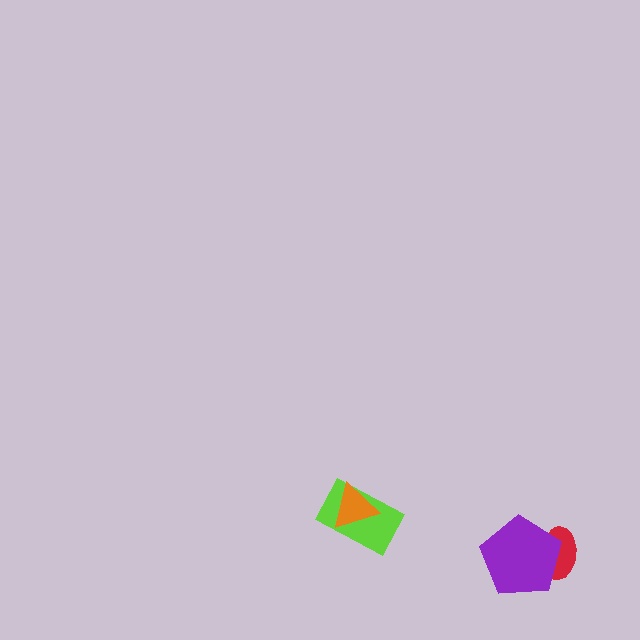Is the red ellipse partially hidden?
Yes, it is partially covered by another shape.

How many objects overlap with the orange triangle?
1 object overlaps with the orange triangle.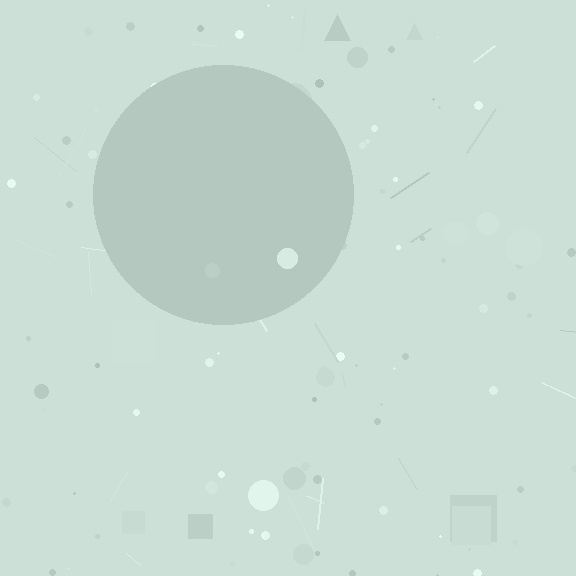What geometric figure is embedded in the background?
A circle is embedded in the background.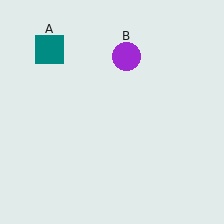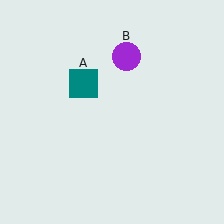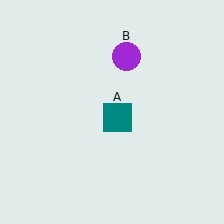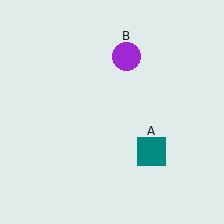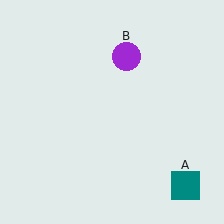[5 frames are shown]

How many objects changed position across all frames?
1 object changed position: teal square (object A).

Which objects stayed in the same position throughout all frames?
Purple circle (object B) remained stationary.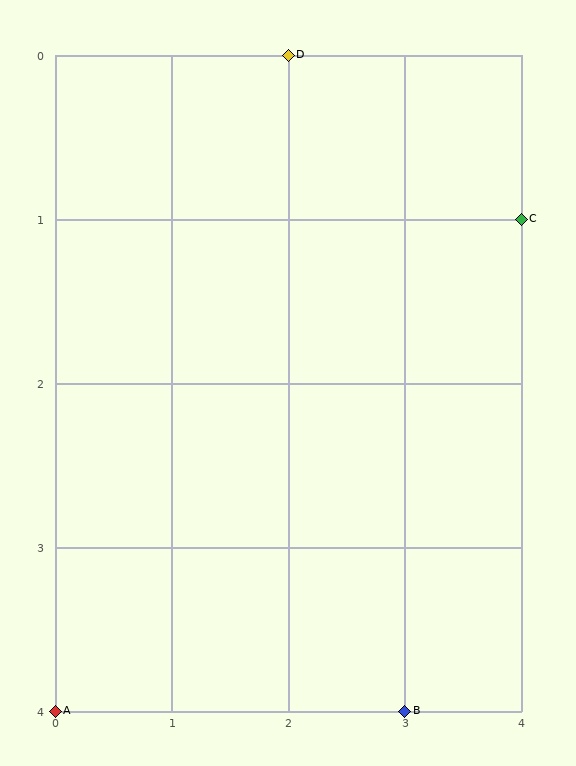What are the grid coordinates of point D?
Point D is at grid coordinates (2, 0).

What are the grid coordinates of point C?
Point C is at grid coordinates (4, 1).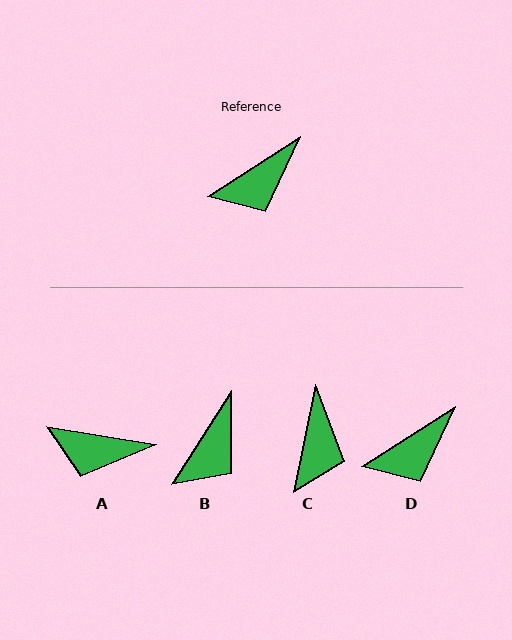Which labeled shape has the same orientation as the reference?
D.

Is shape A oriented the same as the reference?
No, it is off by about 42 degrees.